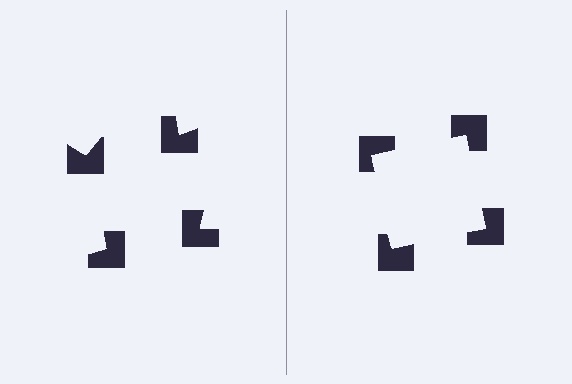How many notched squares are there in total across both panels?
8 — 4 on each side.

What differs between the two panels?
The notched squares are positioned identically on both sides; only the wedge orientations differ. On the right they align to a square; on the left they are misaligned.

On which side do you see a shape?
An illusory square appears on the right side. On the left side the wedge cuts are rotated, so no coherent shape forms.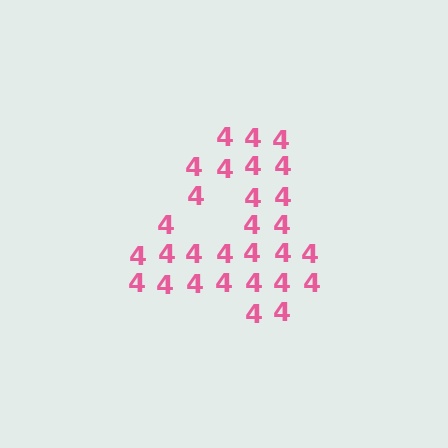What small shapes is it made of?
It is made of small digit 4's.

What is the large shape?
The large shape is the digit 4.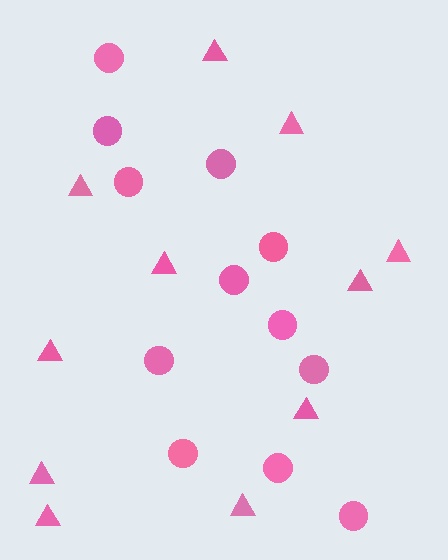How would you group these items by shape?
There are 2 groups: one group of triangles (11) and one group of circles (12).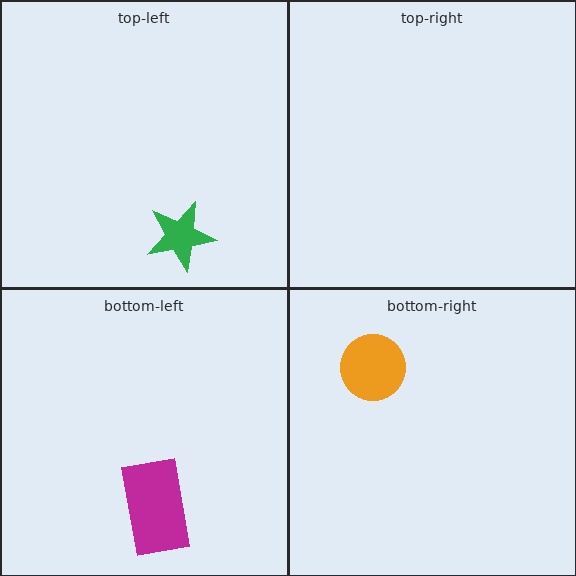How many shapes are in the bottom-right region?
1.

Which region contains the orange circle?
The bottom-right region.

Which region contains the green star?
The top-left region.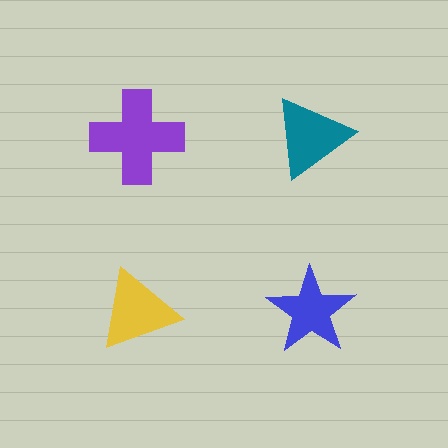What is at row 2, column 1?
A yellow triangle.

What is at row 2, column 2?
A blue star.